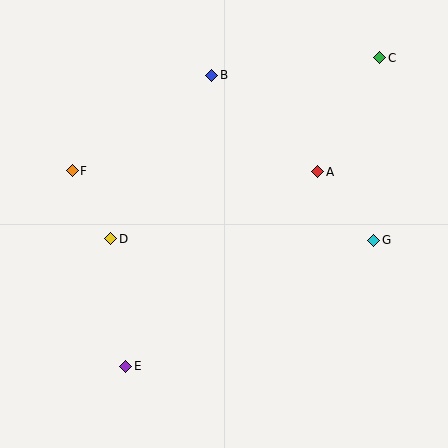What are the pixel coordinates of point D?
Point D is at (111, 239).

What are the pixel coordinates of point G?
Point G is at (374, 240).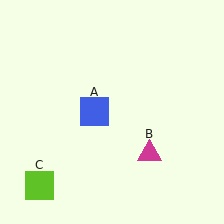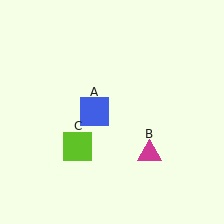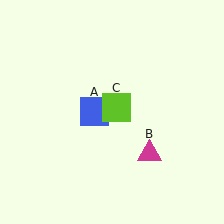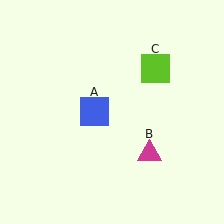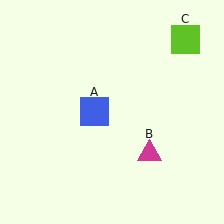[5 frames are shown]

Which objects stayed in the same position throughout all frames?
Blue square (object A) and magenta triangle (object B) remained stationary.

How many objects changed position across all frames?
1 object changed position: lime square (object C).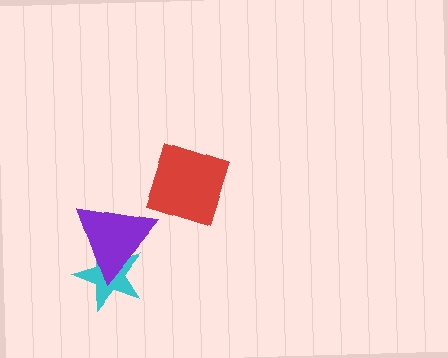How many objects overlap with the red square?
0 objects overlap with the red square.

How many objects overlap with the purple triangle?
1 object overlaps with the purple triangle.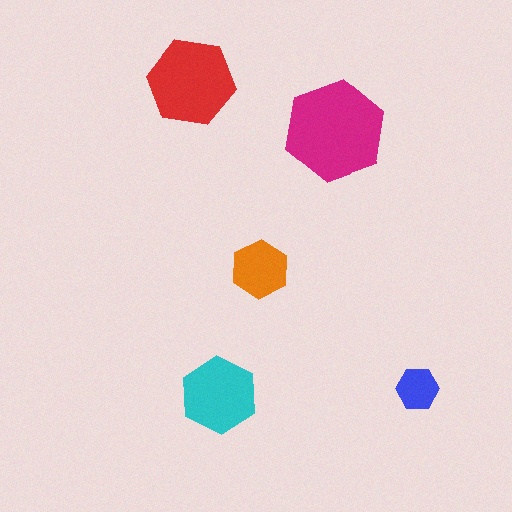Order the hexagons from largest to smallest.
the magenta one, the red one, the cyan one, the orange one, the blue one.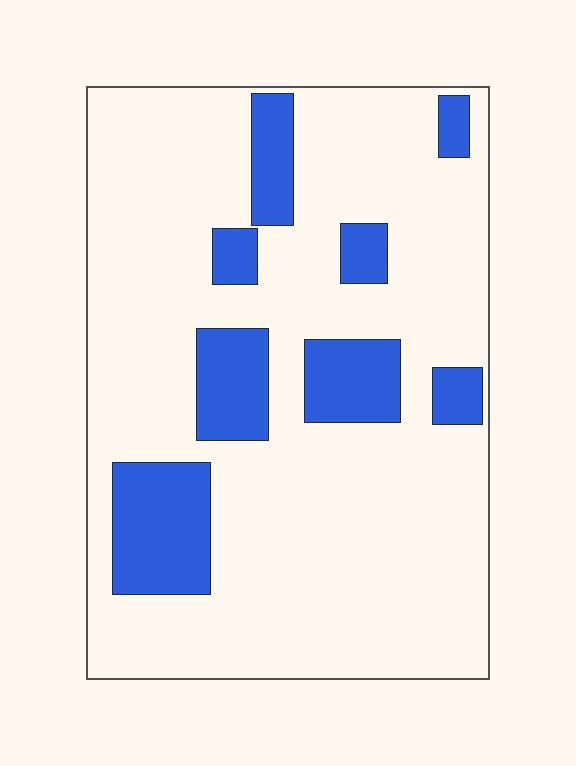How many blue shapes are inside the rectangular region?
8.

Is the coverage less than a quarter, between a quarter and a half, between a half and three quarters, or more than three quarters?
Less than a quarter.